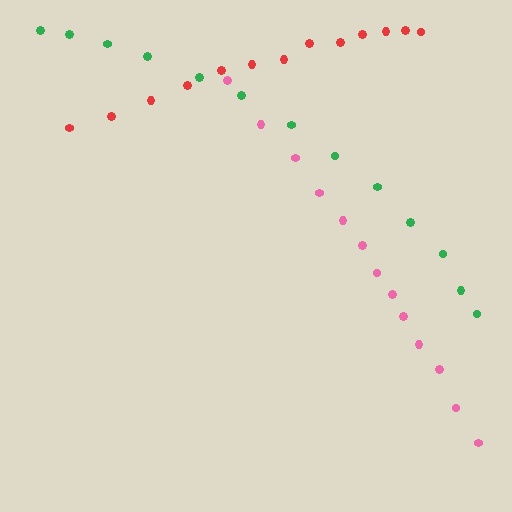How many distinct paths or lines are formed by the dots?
There are 3 distinct paths.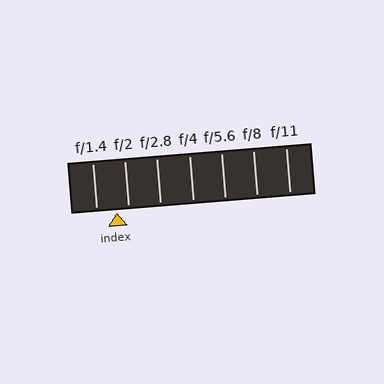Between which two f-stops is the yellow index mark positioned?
The index mark is between f/1.4 and f/2.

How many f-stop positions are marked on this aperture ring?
There are 7 f-stop positions marked.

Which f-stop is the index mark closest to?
The index mark is closest to f/2.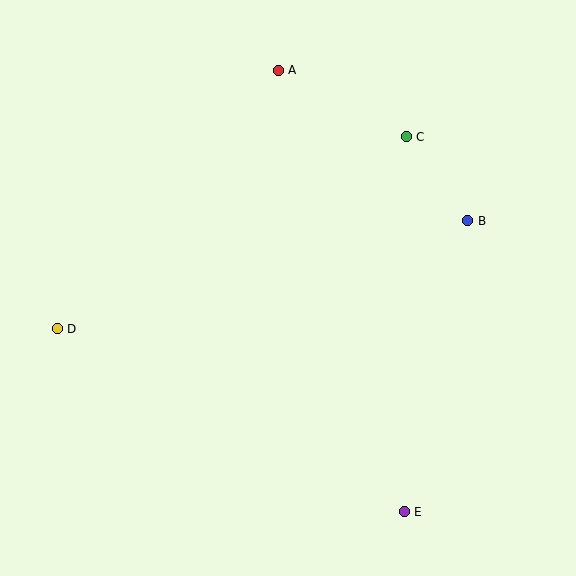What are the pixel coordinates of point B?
Point B is at (468, 221).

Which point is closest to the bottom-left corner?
Point D is closest to the bottom-left corner.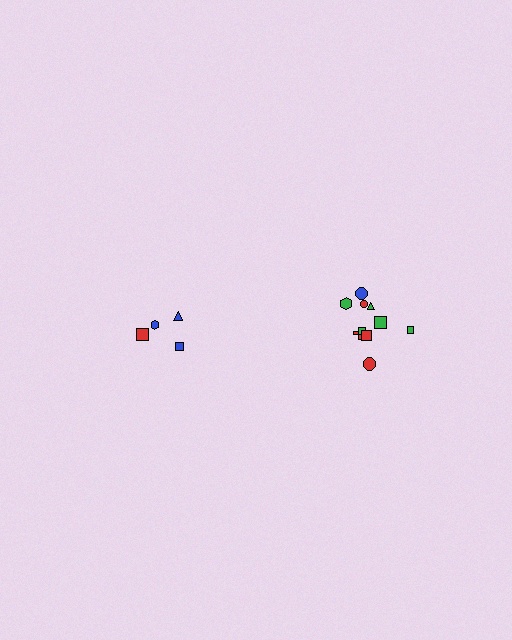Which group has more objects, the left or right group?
The right group.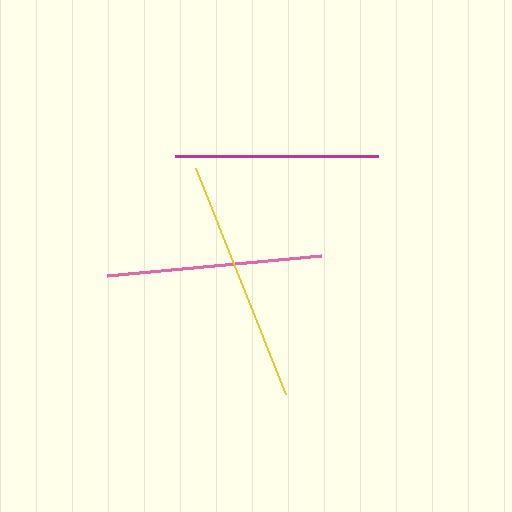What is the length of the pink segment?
The pink segment is approximately 215 pixels long.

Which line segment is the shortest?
The magenta line is the shortest at approximately 203 pixels.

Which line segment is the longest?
The yellow line is the longest at approximately 243 pixels.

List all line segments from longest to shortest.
From longest to shortest: yellow, pink, magenta.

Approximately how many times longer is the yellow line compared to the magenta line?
The yellow line is approximately 1.2 times the length of the magenta line.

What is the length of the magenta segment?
The magenta segment is approximately 203 pixels long.